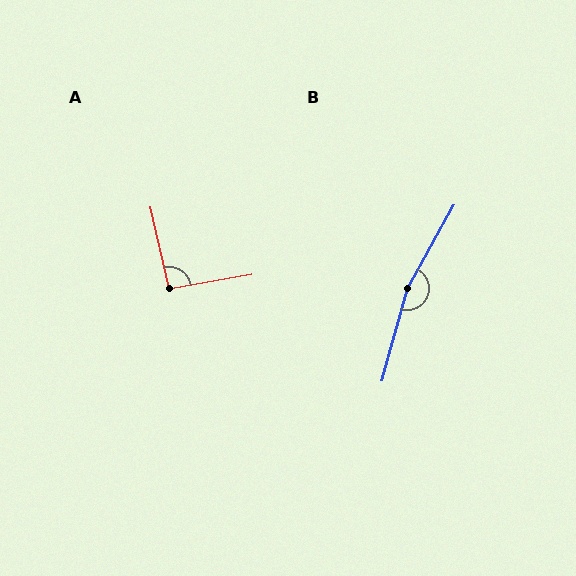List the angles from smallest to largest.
A (93°), B (166°).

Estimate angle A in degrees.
Approximately 93 degrees.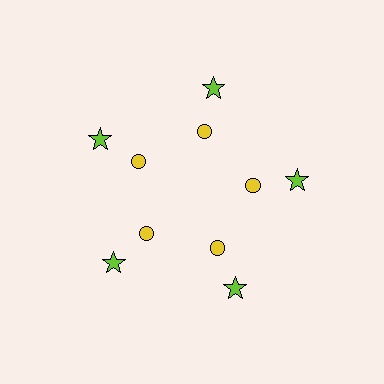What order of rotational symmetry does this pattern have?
This pattern has 5-fold rotational symmetry.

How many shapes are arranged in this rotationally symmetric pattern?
There are 10 shapes, arranged in 5 groups of 2.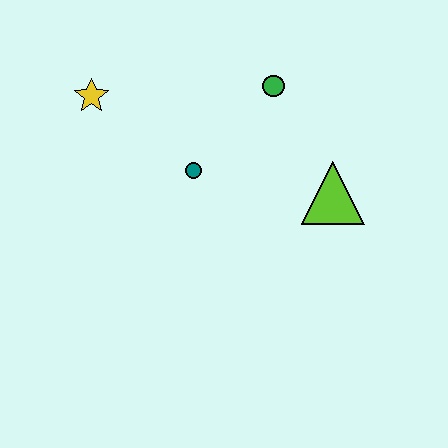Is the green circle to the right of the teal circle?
Yes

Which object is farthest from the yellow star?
The lime triangle is farthest from the yellow star.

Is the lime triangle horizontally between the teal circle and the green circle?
No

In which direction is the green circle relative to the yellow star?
The green circle is to the right of the yellow star.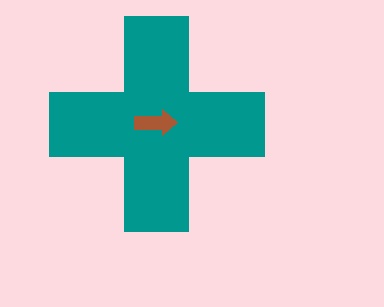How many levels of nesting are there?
2.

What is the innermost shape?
The brown arrow.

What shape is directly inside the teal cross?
The brown arrow.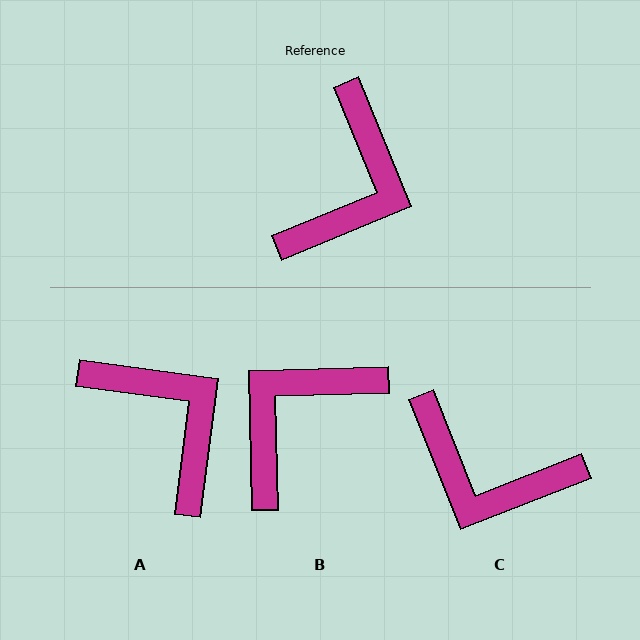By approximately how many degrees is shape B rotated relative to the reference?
Approximately 159 degrees counter-clockwise.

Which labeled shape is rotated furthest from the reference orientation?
B, about 159 degrees away.